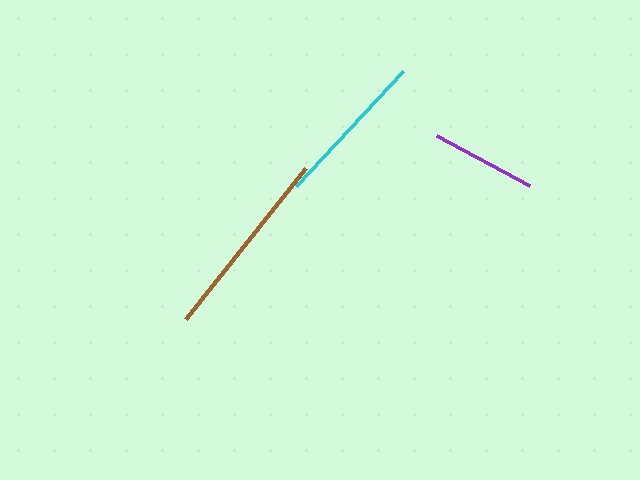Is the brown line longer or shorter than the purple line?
The brown line is longer than the purple line.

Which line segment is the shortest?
The purple line is the shortest at approximately 105 pixels.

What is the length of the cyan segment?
The cyan segment is approximately 157 pixels long.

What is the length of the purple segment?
The purple segment is approximately 105 pixels long.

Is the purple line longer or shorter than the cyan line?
The cyan line is longer than the purple line.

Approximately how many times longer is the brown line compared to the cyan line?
The brown line is approximately 1.2 times the length of the cyan line.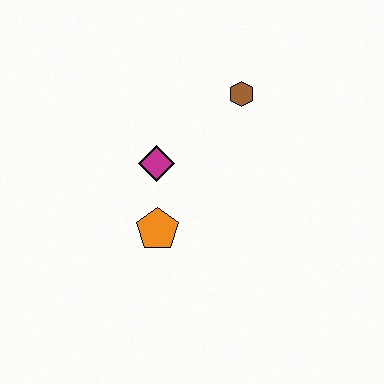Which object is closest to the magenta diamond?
The orange pentagon is closest to the magenta diamond.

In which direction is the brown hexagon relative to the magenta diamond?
The brown hexagon is to the right of the magenta diamond.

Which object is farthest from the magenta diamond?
The brown hexagon is farthest from the magenta diamond.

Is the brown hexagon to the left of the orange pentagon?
No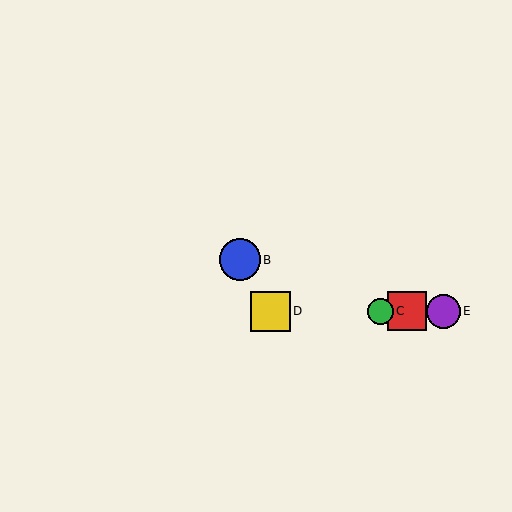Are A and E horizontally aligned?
Yes, both are at y≈311.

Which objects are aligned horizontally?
Objects A, C, D, E are aligned horizontally.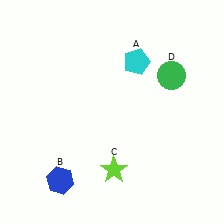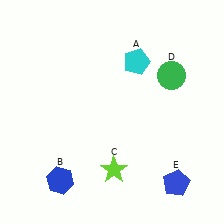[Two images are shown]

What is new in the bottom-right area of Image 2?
A blue pentagon (E) was added in the bottom-right area of Image 2.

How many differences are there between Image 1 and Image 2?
There is 1 difference between the two images.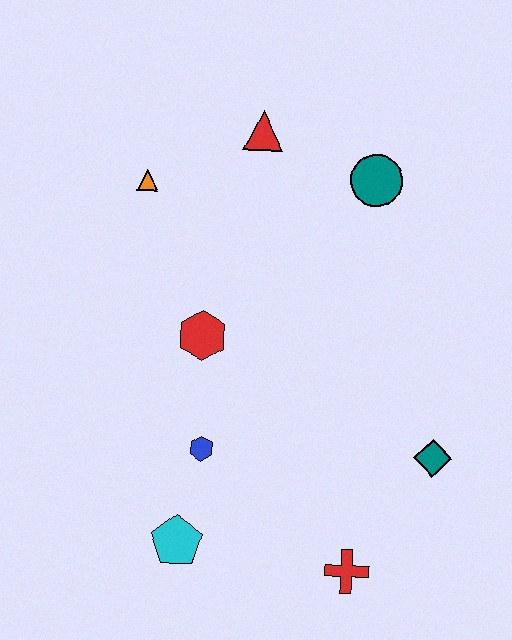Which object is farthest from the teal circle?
The cyan pentagon is farthest from the teal circle.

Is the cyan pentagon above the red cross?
Yes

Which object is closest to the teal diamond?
The red cross is closest to the teal diamond.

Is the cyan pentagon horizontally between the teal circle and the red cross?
No